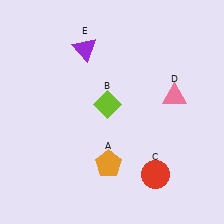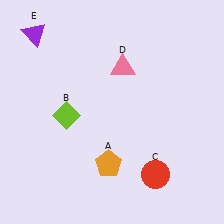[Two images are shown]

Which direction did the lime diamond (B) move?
The lime diamond (B) moved left.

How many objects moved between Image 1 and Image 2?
3 objects moved between the two images.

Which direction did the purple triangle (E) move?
The purple triangle (E) moved left.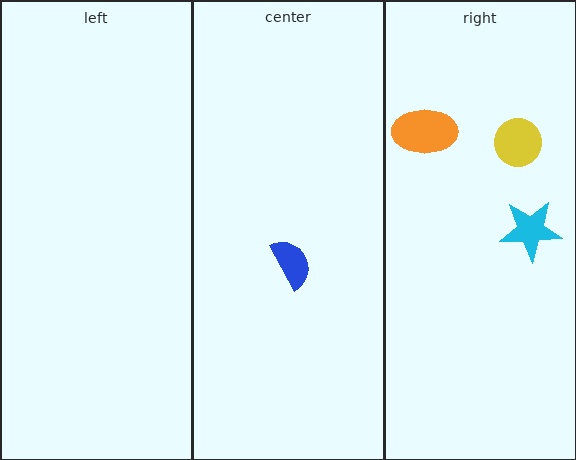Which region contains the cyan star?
The right region.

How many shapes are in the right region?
3.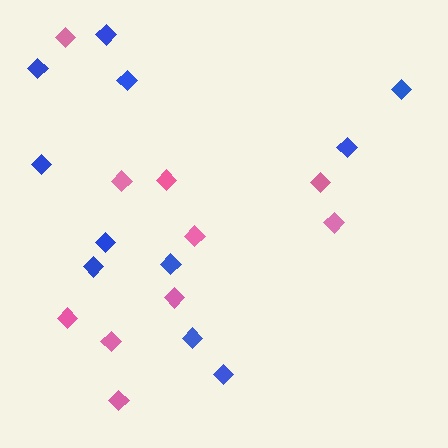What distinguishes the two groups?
There are 2 groups: one group of pink diamonds (10) and one group of blue diamonds (11).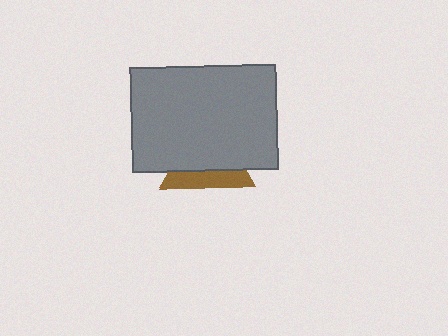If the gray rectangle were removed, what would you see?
You would see the complete brown triangle.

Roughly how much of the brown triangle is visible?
A small part of it is visible (roughly 34%).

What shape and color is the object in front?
The object in front is a gray rectangle.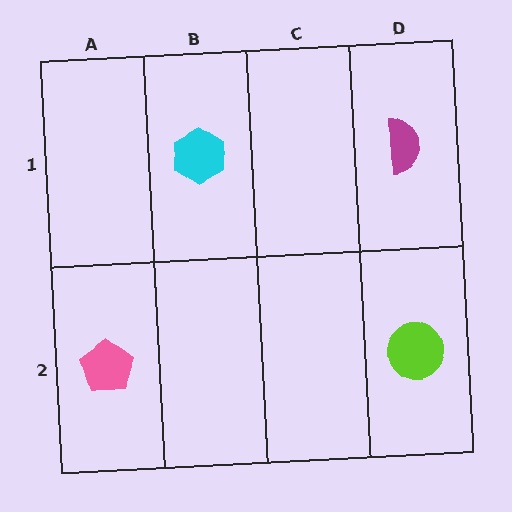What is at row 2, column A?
A pink pentagon.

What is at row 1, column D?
A magenta semicircle.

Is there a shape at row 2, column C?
No, that cell is empty.